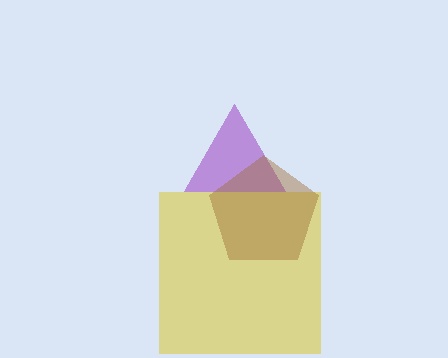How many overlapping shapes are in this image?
There are 3 overlapping shapes in the image.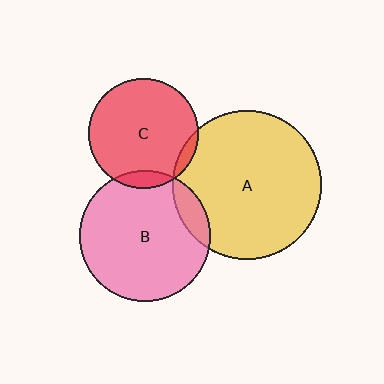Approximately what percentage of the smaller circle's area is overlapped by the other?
Approximately 10%.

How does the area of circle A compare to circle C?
Approximately 1.8 times.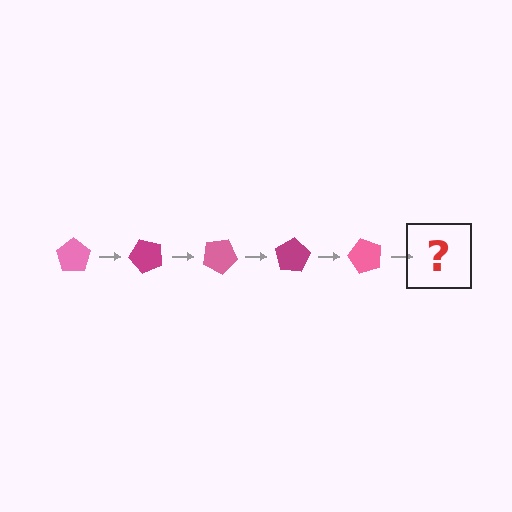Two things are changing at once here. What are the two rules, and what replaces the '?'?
The two rules are that it rotates 50 degrees each step and the color cycles through pink and magenta. The '?' should be a magenta pentagon, rotated 250 degrees from the start.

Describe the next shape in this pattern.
It should be a magenta pentagon, rotated 250 degrees from the start.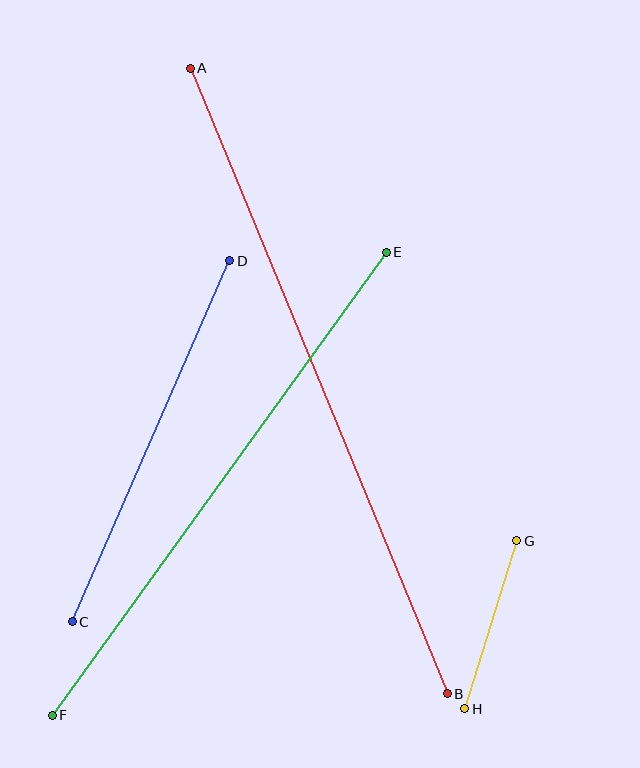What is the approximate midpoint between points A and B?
The midpoint is at approximately (319, 381) pixels.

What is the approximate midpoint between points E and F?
The midpoint is at approximately (219, 484) pixels.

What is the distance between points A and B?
The distance is approximately 676 pixels.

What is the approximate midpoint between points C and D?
The midpoint is at approximately (151, 441) pixels.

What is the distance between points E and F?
The distance is approximately 571 pixels.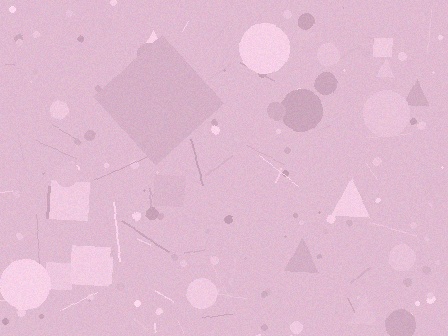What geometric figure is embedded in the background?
A diamond is embedded in the background.